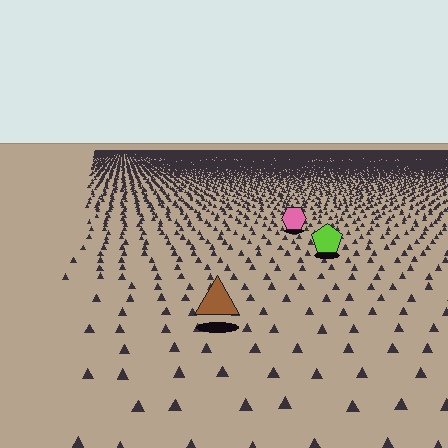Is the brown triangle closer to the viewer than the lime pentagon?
Yes. The brown triangle is closer — you can tell from the texture gradient: the ground texture is coarser near it.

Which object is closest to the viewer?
The brown triangle is closest. The texture marks near it are larger and more spread out.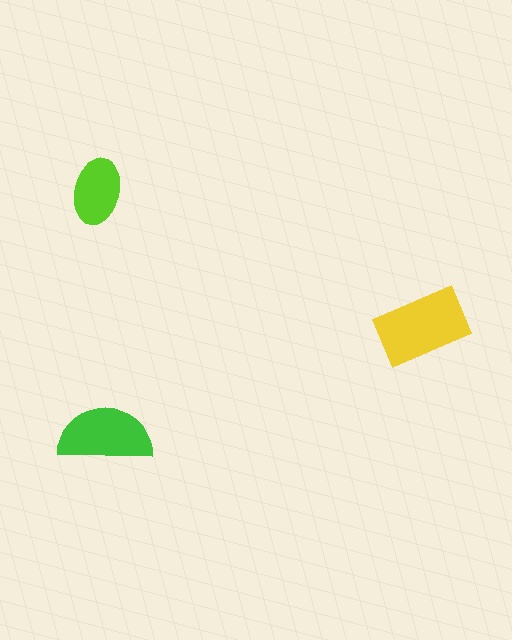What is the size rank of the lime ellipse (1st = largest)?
3rd.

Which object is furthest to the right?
The yellow rectangle is rightmost.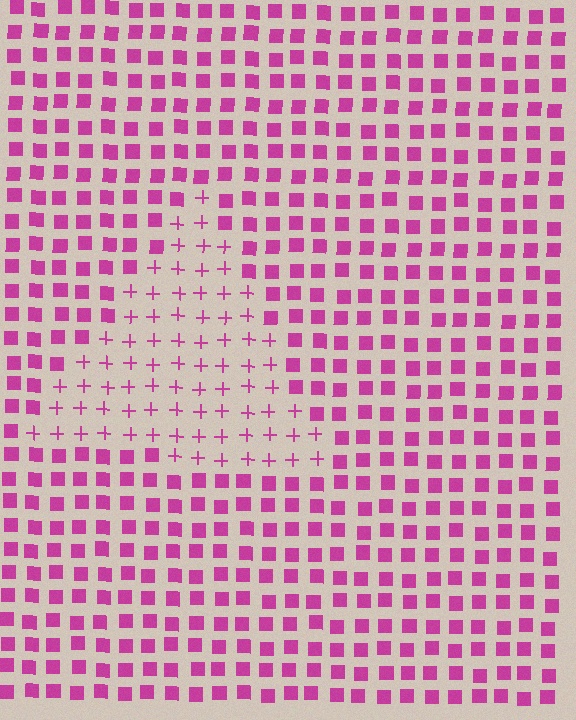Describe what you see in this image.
The image is filled with small magenta elements arranged in a uniform grid. A triangle-shaped region contains plus signs, while the surrounding area contains squares. The boundary is defined purely by the change in element shape.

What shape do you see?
I see a triangle.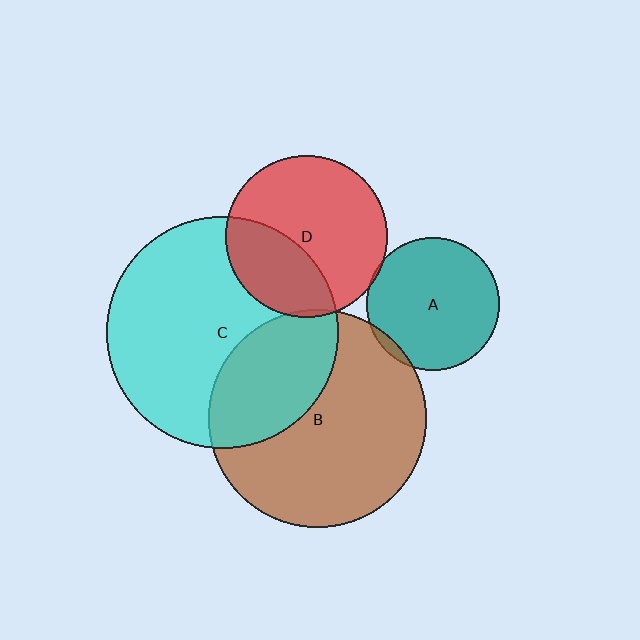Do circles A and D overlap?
Yes.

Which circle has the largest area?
Circle C (cyan).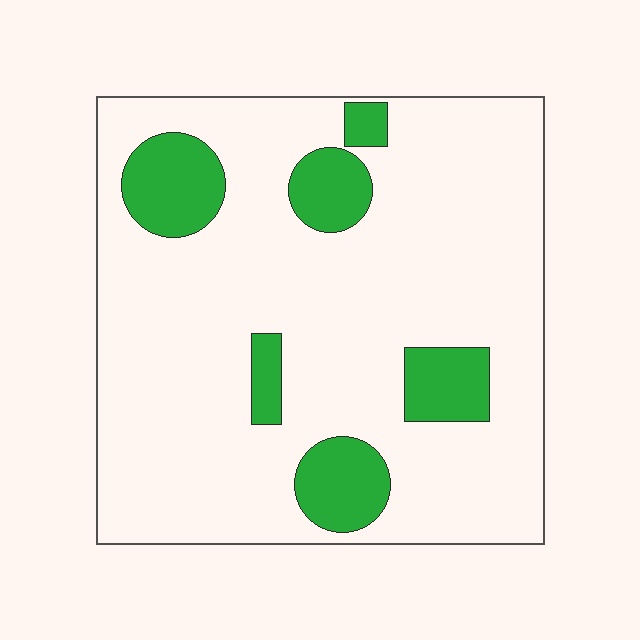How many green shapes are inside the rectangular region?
6.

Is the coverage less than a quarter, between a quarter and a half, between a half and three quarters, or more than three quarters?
Less than a quarter.